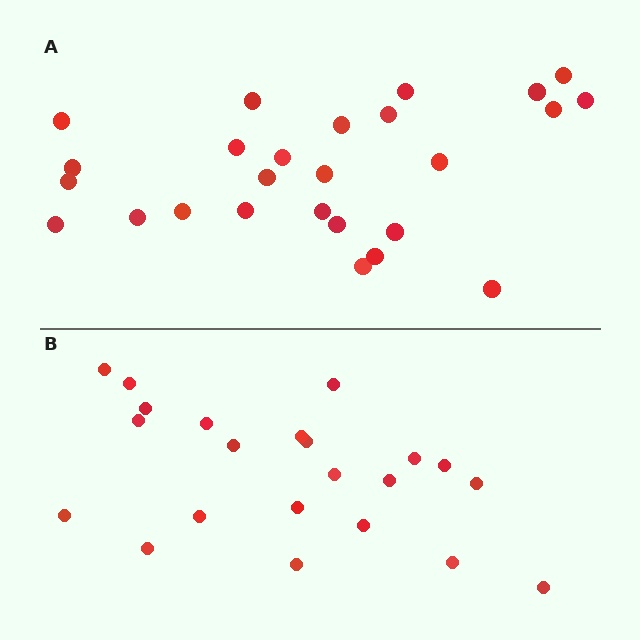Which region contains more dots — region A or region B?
Region A (the top region) has more dots.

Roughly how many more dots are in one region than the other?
Region A has about 4 more dots than region B.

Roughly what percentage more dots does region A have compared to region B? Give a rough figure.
About 20% more.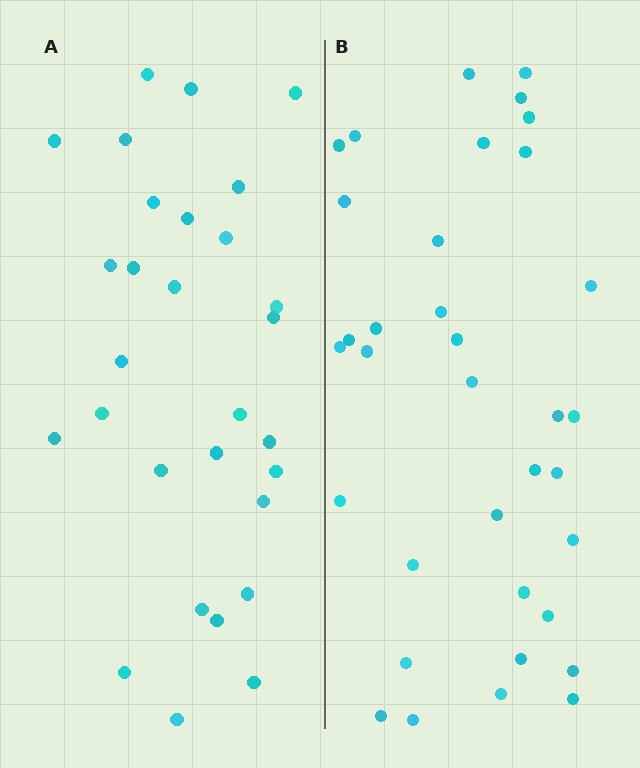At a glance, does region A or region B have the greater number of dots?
Region B (the right region) has more dots.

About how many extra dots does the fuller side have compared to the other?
Region B has about 6 more dots than region A.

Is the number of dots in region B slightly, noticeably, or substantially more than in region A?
Region B has only slightly more — the two regions are fairly close. The ratio is roughly 1.2 to 1.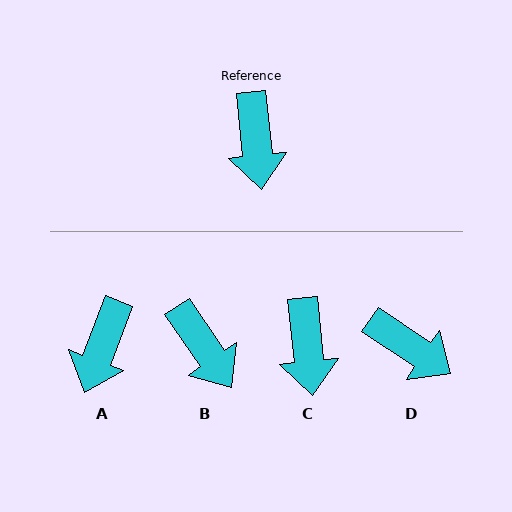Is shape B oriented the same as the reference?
No, it is off by about 28 degrees.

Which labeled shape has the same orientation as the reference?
C.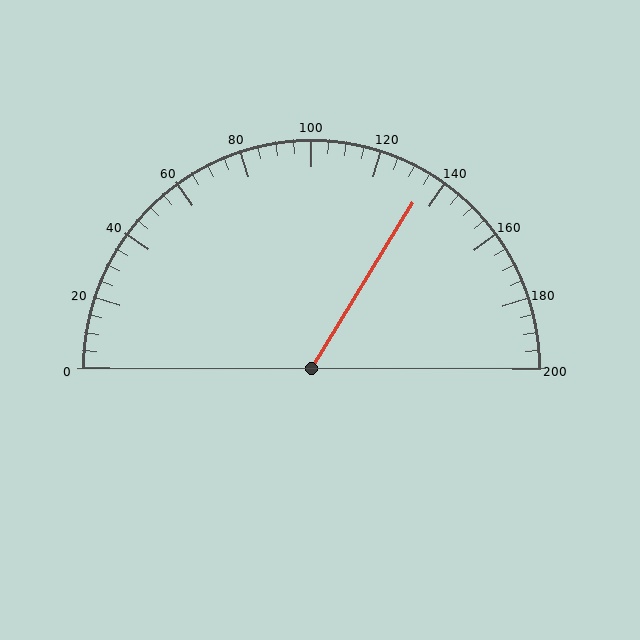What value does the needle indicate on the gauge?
The needle indicates approximately 135.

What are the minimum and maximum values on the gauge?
The gauge ranges from 0 to 200.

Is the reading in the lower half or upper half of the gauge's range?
The reading is in the upper half of the range (0 to 200).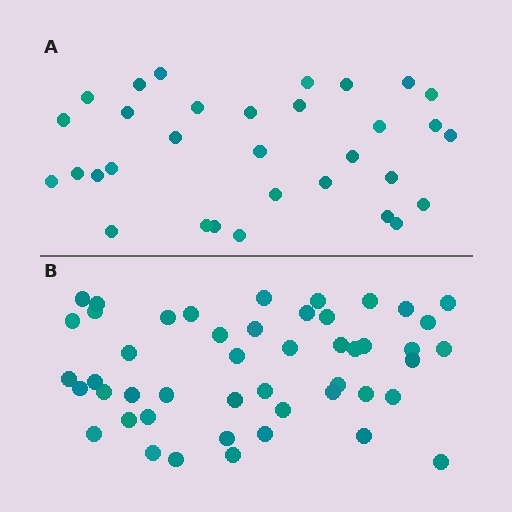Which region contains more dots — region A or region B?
Region B (the bottom region) has more dots.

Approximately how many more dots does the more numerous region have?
Region B has approximately 15 more dots than region A.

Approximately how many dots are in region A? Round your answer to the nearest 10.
About 30 dots. (The exact count is 32, which rounds to 30.)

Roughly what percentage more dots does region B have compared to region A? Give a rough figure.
About 50% more.